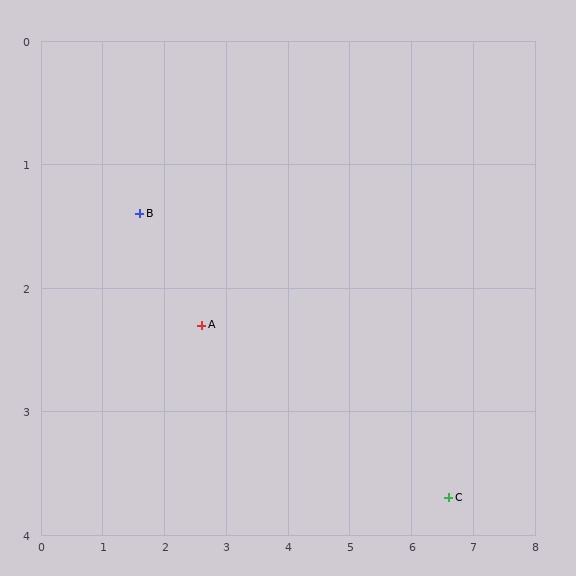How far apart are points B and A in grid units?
Points B and A are about 1.3 grid units apart.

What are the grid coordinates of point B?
Point B is at approximately (1.6, 1.4).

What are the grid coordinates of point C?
Point C is at approximately (6.6, 3.7).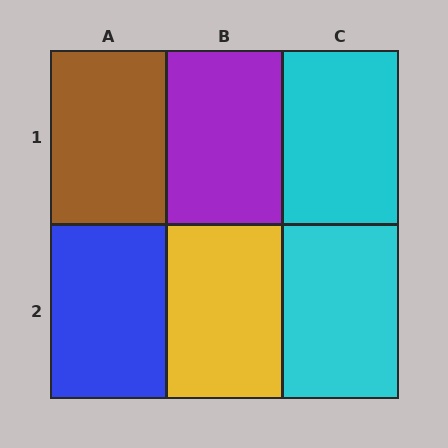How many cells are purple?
1 cell is purple.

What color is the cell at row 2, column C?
Cyan.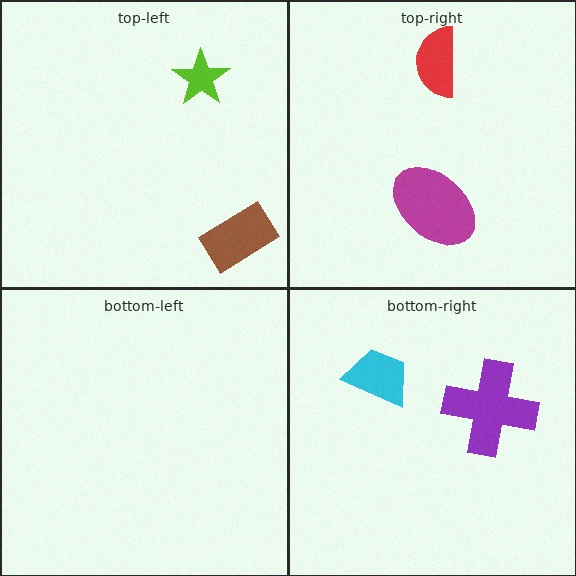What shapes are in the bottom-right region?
The cyan trapezoid, the purple cross.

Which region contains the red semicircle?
The top-right region.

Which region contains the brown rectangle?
The top-left region.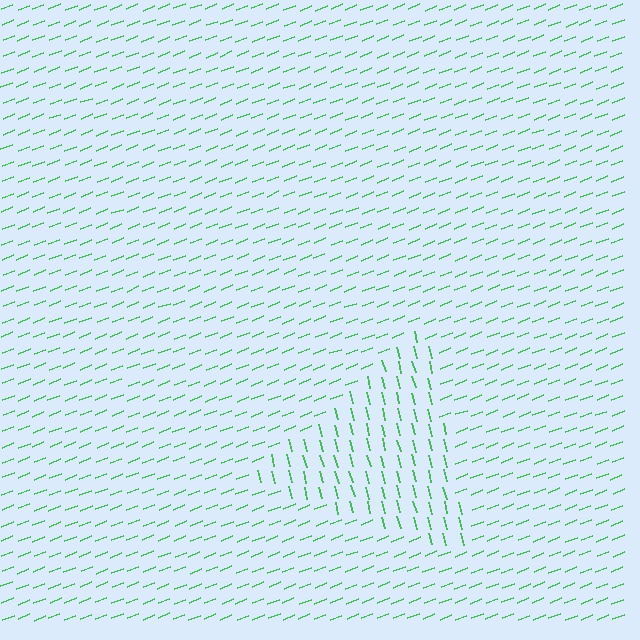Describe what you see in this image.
The image is filled with small green line segments. A triangle region in the image has lines oriented differently from the surrounding lines, creating a visible texture boundary.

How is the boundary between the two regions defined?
The boundary is defined purely by a change in line orientation (approximately 83 degrees difference). All lines are the same color and thickness.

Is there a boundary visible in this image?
Yes, there is a texture boundary formed by a change in line orientation.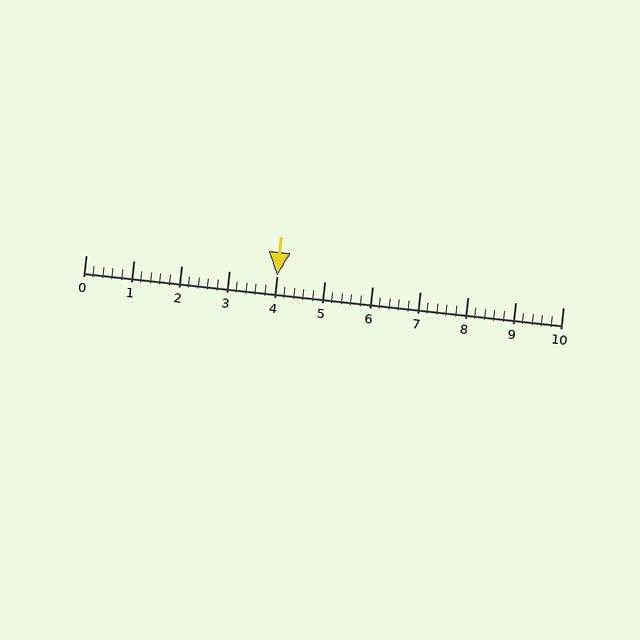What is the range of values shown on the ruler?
The ruler shows values from 0 to 10.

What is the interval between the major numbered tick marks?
The major tick marks are spaced 1 units apart.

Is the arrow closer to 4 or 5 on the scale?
The arrow is closer to 4.